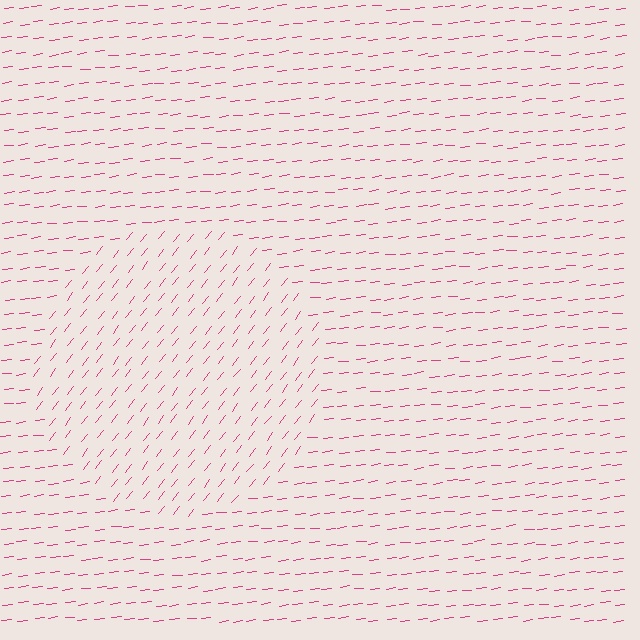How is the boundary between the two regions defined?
The boundary is defined purely by a change in line orientation (approximately 45 degrees difference). All lines are the same color and thickness.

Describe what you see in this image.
The image is filled with small magenta line segments. A circle region in the image has lines oriented differently from the surrounding lines, creating a visible texture boundary.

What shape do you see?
I see a circle.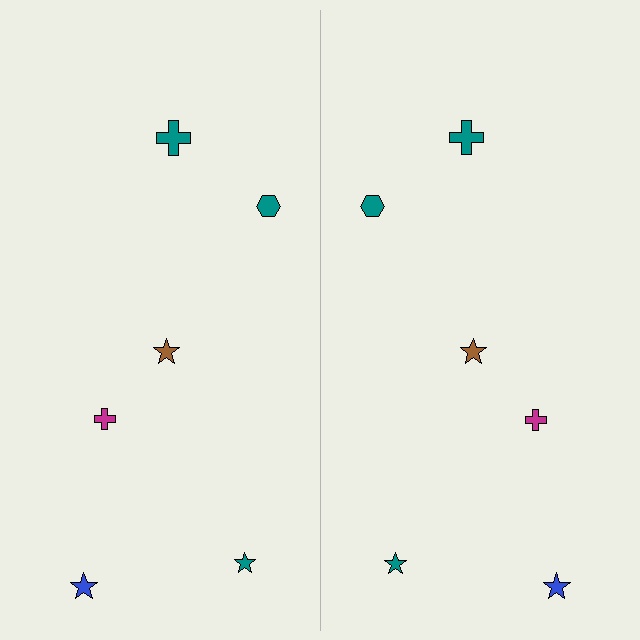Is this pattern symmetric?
Yes, this pattern has bilateral (reflection) symmetry.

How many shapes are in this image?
There are 12 shapes in this image.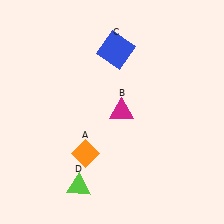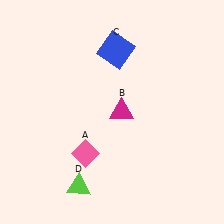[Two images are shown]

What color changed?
The diamond (A) changed from orange in Image 1 to pink in Image 2.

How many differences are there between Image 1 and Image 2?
There is 1 difference between the two images.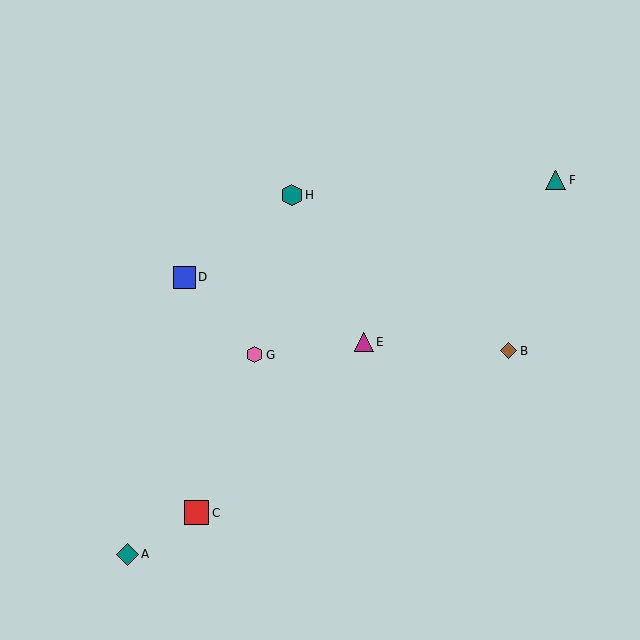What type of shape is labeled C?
Shape C is a red square.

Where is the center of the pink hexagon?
The center of the pink hexagon is at (255, 355).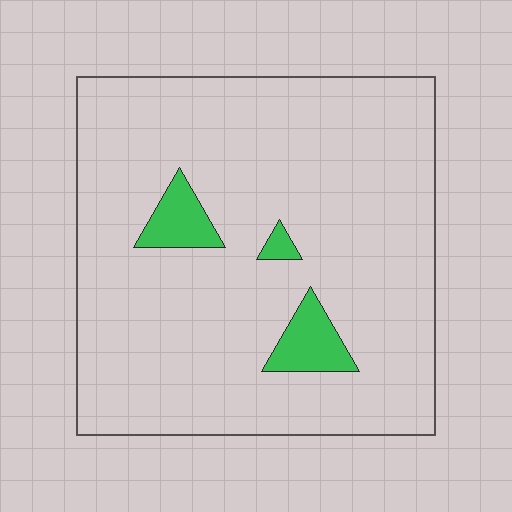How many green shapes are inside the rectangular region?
3.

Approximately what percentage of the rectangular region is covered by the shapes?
Approximately 5%.